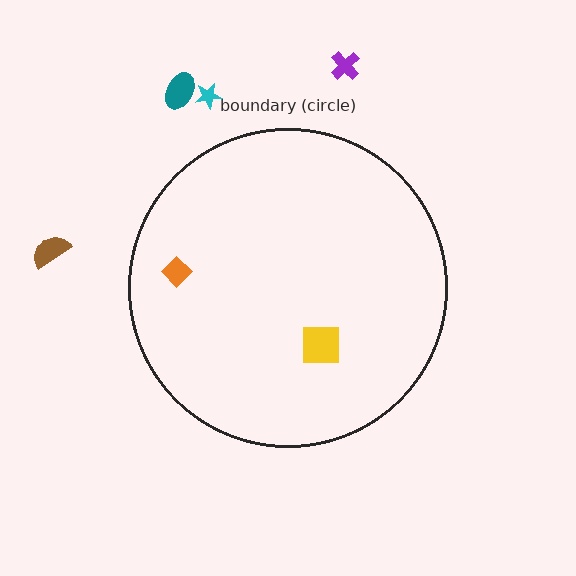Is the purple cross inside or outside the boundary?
Outside.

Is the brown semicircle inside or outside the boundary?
Outside.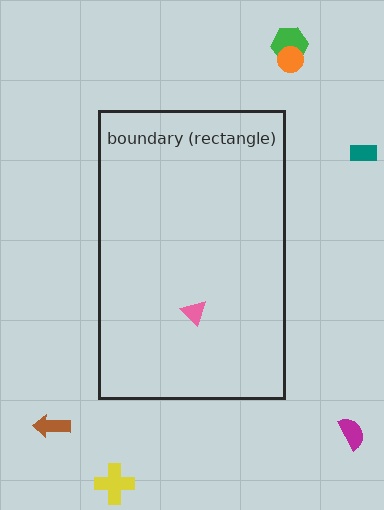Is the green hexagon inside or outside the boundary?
Outside.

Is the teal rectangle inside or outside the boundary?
Outside.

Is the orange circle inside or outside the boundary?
Outside.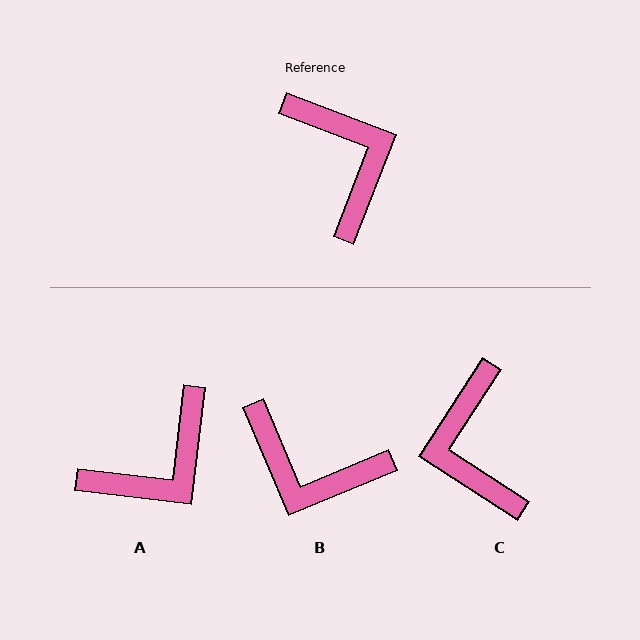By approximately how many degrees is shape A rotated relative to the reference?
Approximately 76 degrees clockwise.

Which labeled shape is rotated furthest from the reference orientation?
C, about 168 degrees away.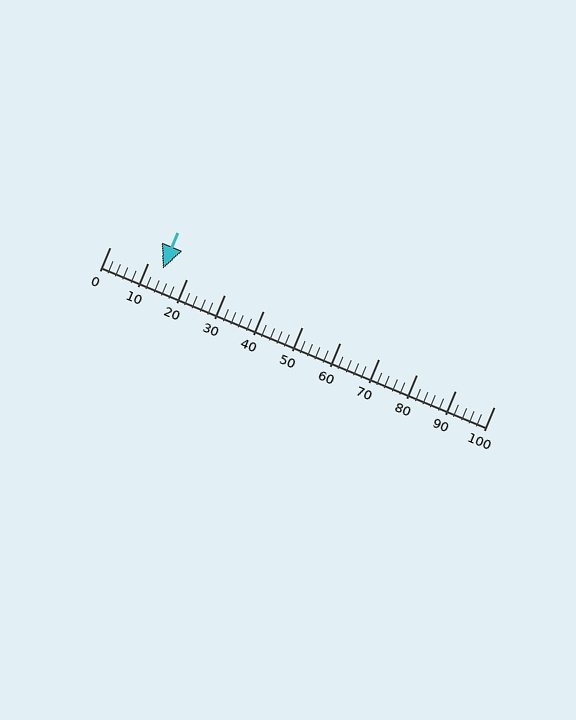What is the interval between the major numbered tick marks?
The major tick marks are spaced 10 units apart.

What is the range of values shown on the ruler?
The ruler shows values from 0 to 100.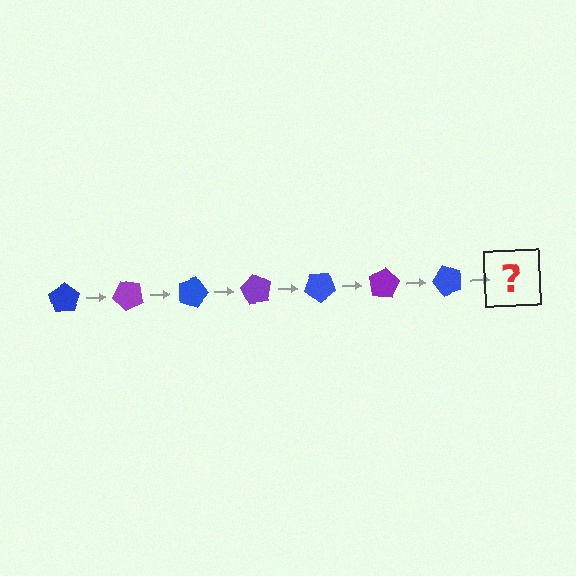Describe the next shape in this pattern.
It should be a purple pentagon, rotated 315 degrees from the start.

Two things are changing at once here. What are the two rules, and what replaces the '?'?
The two rules are that it rotates 45 degrees each step and the color cycles through blue and purple. The '?' should be a purple pentagon, rotated 315 degrees from the start.